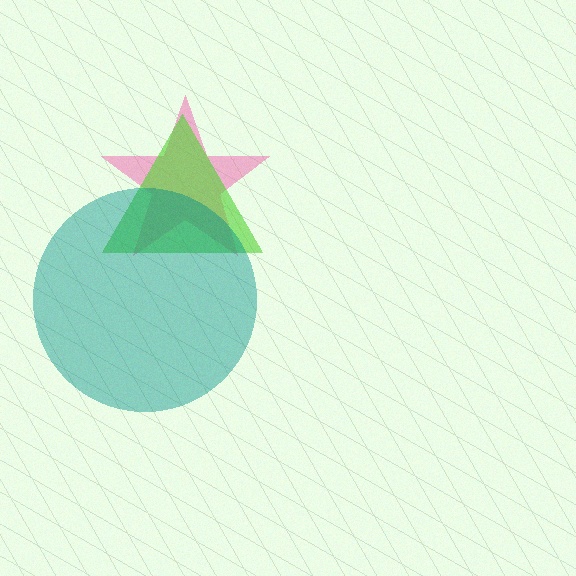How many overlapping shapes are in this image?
There are 3 overlapping shapes in the image.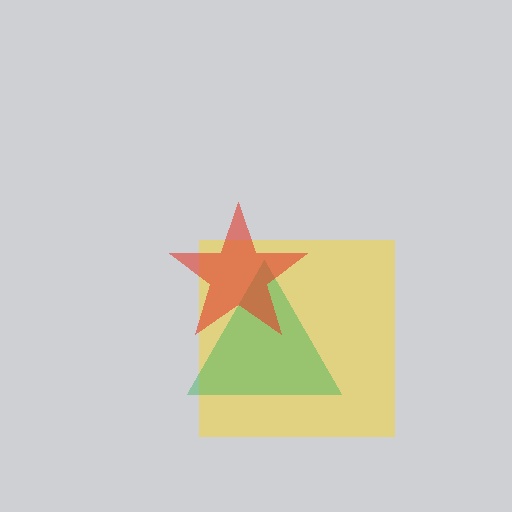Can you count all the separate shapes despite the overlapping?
Yes, there are 3 separate shapes.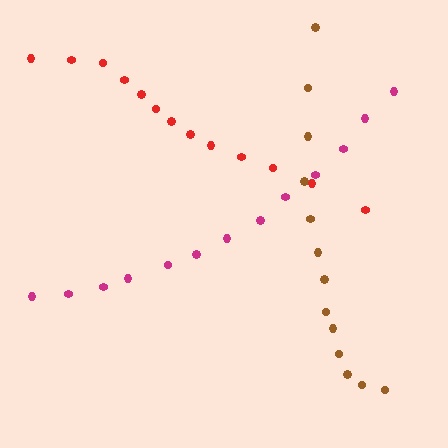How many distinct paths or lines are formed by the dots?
There are 3 distinct paths.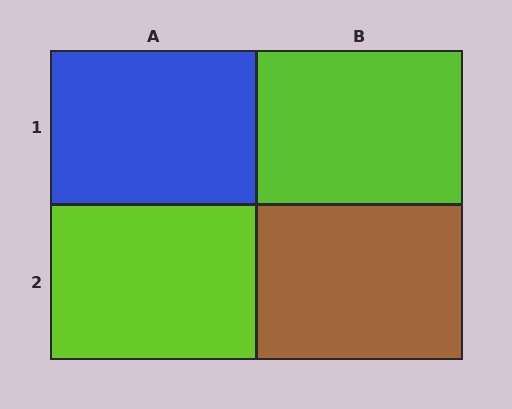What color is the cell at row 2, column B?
Brown.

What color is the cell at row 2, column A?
Lime.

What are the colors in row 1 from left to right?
Blue, lime.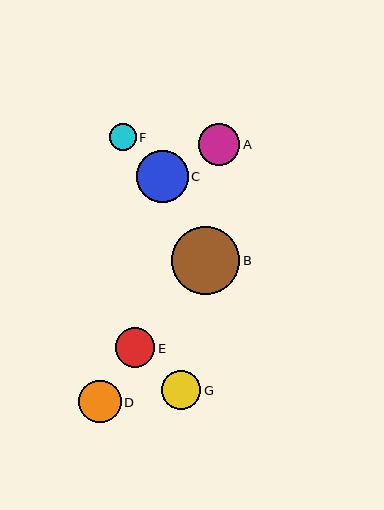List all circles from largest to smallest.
From largest to smallest: B, C, D, A, E, G, F.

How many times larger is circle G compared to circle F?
Circle G is approximately 1.5 times the size of circle F.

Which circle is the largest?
Circle B is the largest with a size of approximately 69 pixels.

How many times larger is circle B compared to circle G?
Circle B is approximately 1.8 times the size of circle G.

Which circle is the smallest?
Circle F is the smallest with a size of approximately 26 pixels.